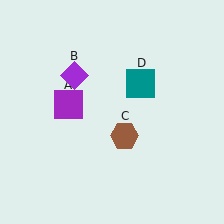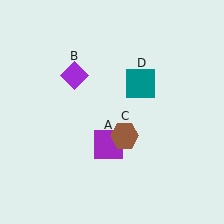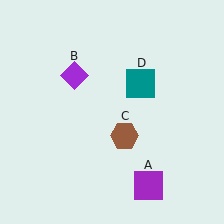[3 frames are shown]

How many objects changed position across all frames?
1 object changed position: purple square (object A).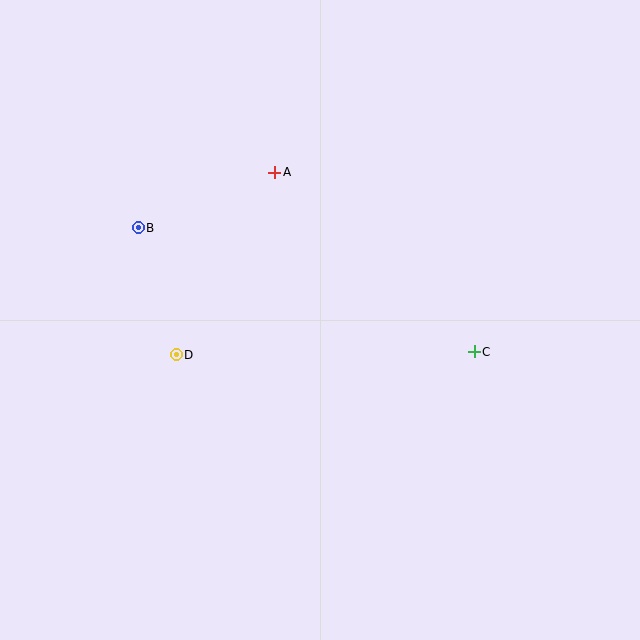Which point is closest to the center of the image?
Point D at (176, 355) is closest to the center.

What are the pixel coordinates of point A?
Point A is at (275, 172).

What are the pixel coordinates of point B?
Point B is at (138, 228).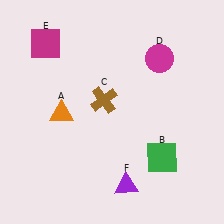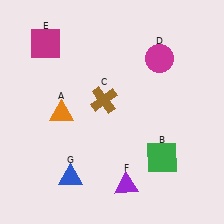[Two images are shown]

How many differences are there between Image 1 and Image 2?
There is 1 difference between the two images.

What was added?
A blue triangle (G) was added in Image 2.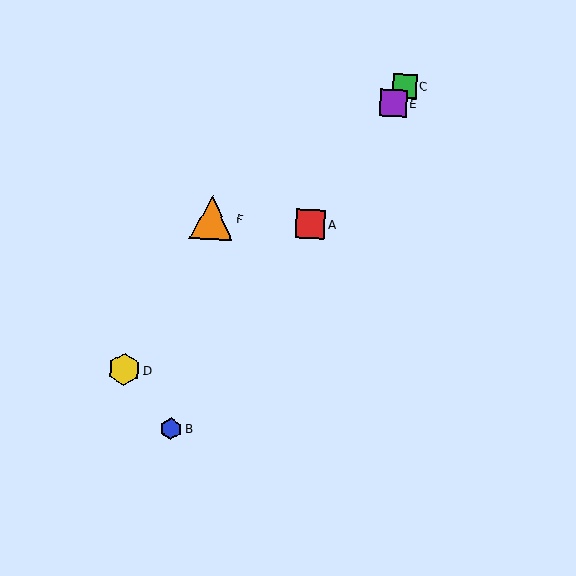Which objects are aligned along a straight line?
Objects A, B, C, E are aligned along a straight line.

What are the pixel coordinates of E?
Object E is at (393, 103).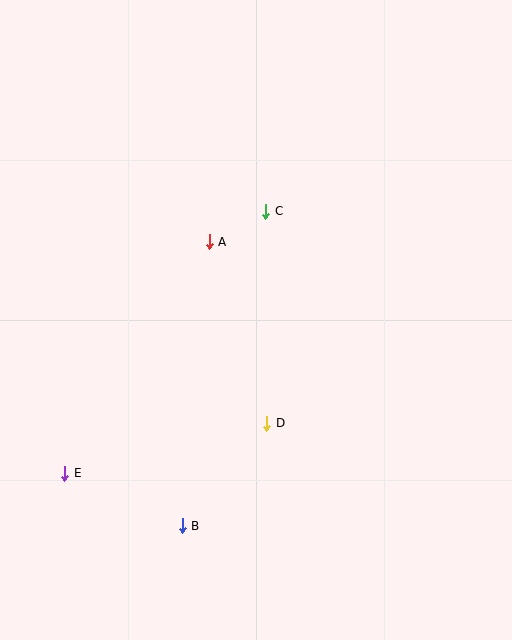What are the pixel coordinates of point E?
Point E is at (65, 473).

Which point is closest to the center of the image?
Point A at (209, 242) is closest to the center.